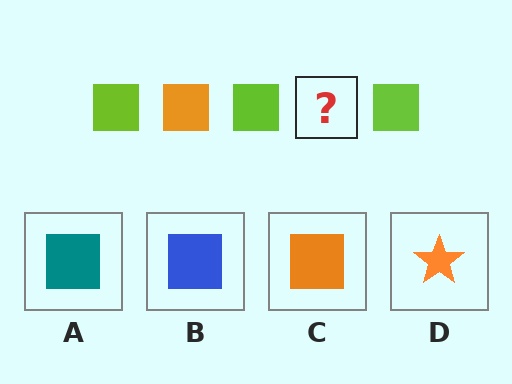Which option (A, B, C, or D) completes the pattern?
C.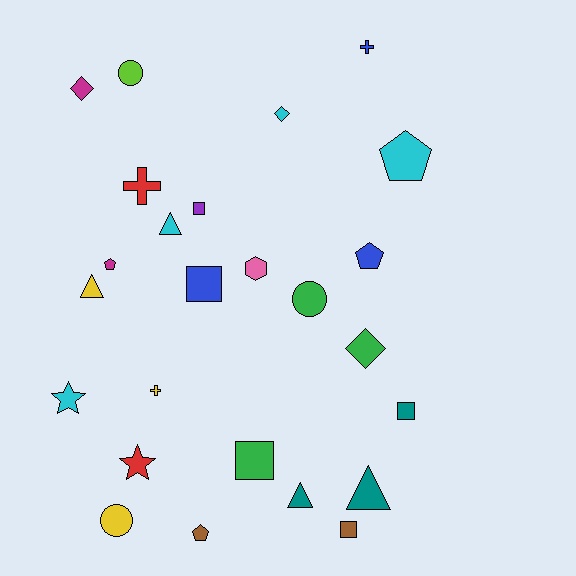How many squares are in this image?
There are 5 squares.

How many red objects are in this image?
There are 2 red objects.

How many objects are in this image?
There are 25 objects.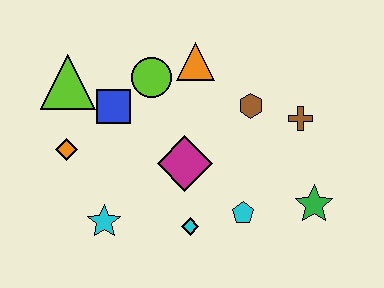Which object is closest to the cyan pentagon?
The cyan diamond is closest to the cyan pentagon.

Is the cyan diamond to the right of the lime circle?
Yes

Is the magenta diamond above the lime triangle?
No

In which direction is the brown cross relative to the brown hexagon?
The brown cross is to the right of the brown hexagon.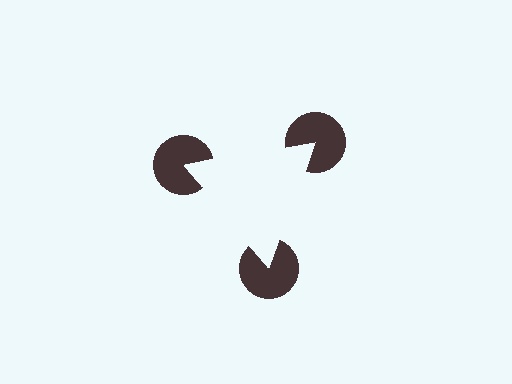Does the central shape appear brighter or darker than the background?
It typically appears slightly brighter than the background, even though no actual brightness change is drawn.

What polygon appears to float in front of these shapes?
An illusory triangle — its edges are inferred from the aligned wedge cuts in the pac-man discs, not physically drawn.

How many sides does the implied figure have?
3 sides.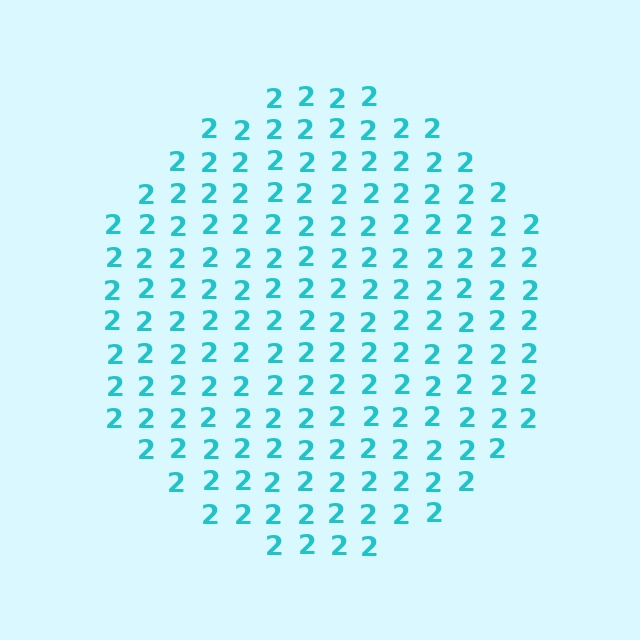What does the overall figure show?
The overall figure shows a circle.